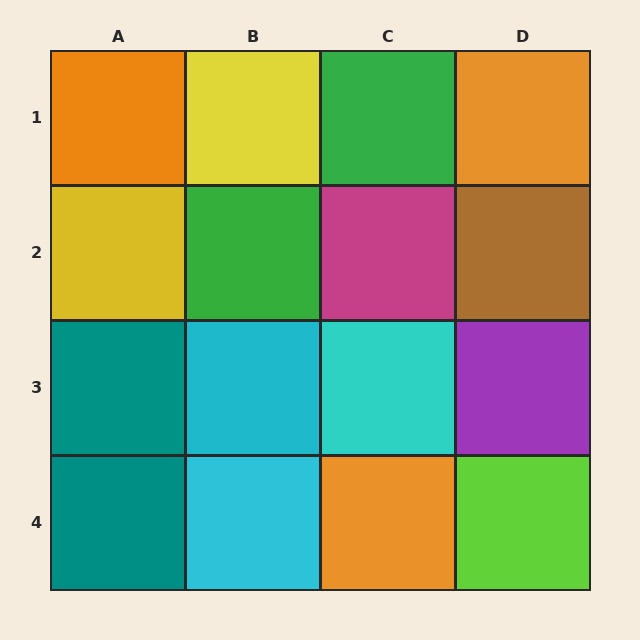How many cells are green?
2 cells are green.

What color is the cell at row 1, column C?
Green.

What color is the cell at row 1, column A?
Orange.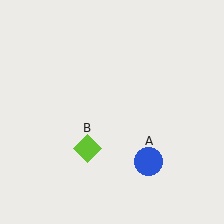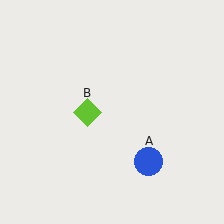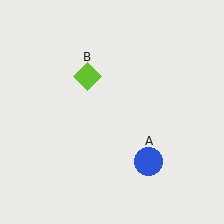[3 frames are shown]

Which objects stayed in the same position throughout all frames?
Blue circle (object A) remained stationary.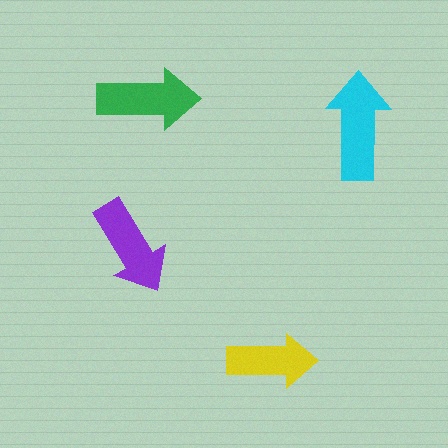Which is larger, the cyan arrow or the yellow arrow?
The cyan one.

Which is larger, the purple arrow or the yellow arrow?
The purple one.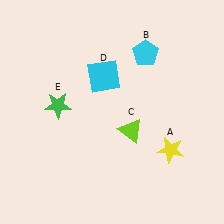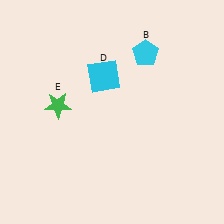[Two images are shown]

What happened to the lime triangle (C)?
The lime triangle (C) was removed in Image 2. It was in the bottom-right area of Image 1.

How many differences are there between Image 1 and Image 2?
There are 2 differences between the two images.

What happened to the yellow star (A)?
The yellow star (A) was removed in Image 2. It was in the bottom-right area of Image 1.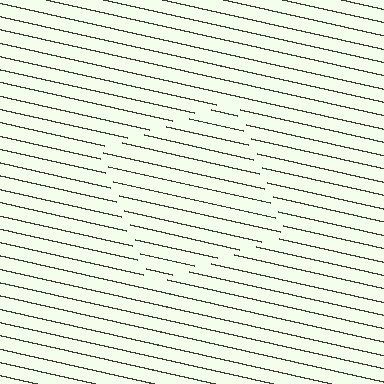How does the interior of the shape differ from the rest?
The interior of the shape contains the same grating, shifted by half a period — the contour is defined by the phase discontinuity where line-ends from the inner and outer gratings abut.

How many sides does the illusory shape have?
4 sides — the line-ends trace a square.